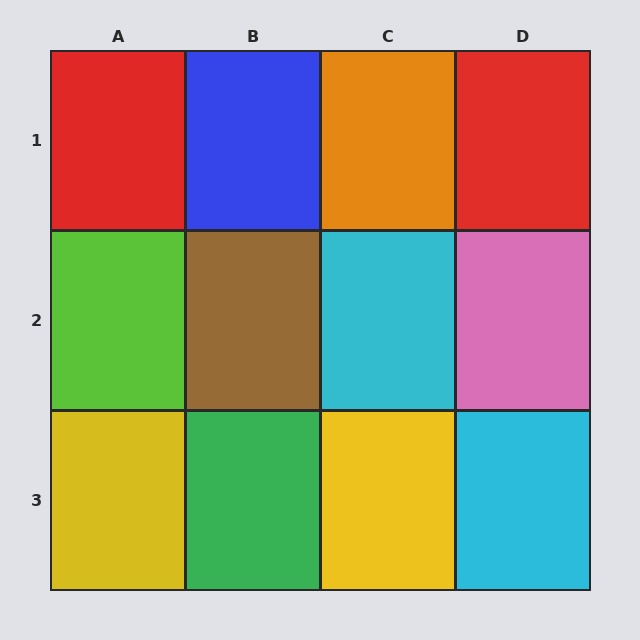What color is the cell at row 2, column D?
Pink.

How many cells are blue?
1 cell is blue.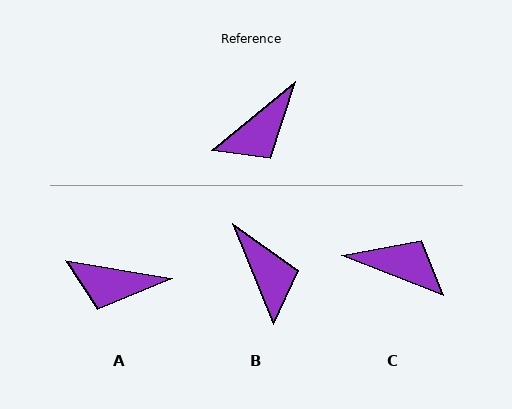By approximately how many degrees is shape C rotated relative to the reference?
Approximately 120 degrees counter-clockwise.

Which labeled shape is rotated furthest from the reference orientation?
C, about 120 degrees away.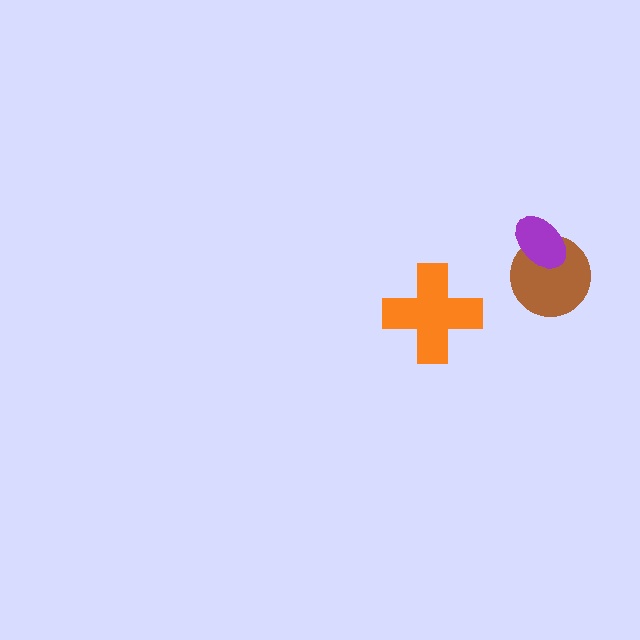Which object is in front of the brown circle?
The purple ellipse is in front of the brown circle.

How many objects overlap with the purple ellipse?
1 object overlaps with the purple ellipse.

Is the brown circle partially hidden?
Yes, it is partially covered by another shape.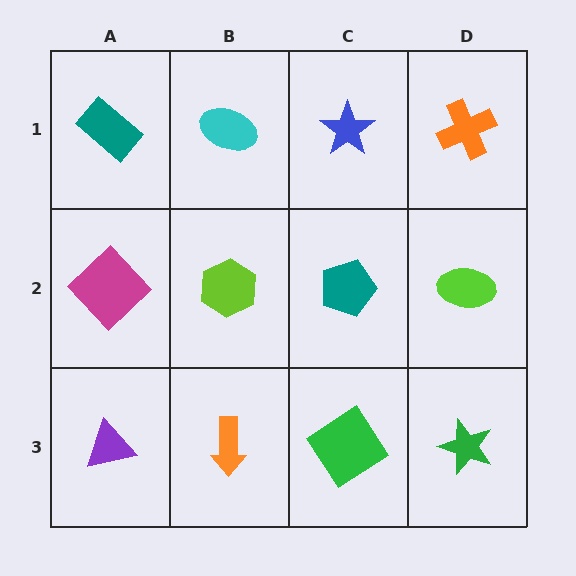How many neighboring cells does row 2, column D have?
3.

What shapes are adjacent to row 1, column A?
A magenta diamond (row 2, column A), a cyan ellipse (row 1, column B).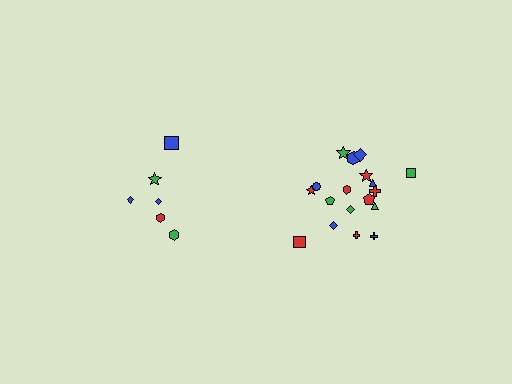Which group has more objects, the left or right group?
The right group.